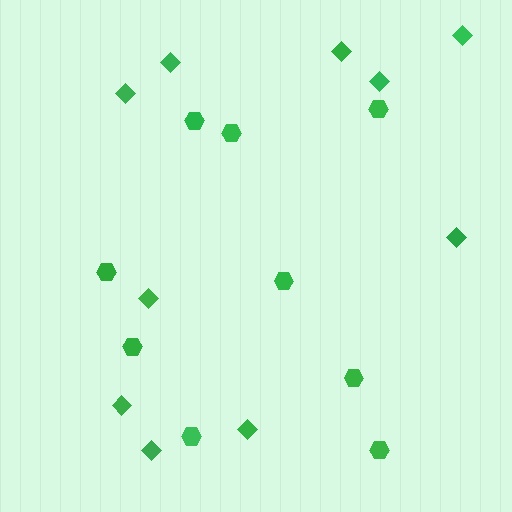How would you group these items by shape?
There are 2 groups: one group of hexagons (9) and one group of diamonds (10).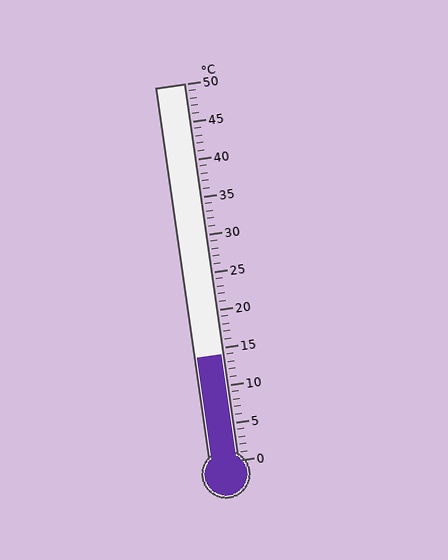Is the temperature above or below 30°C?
The temperature is below 30°C.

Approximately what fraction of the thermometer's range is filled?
The thermometer is filled to approximately 30% of its range.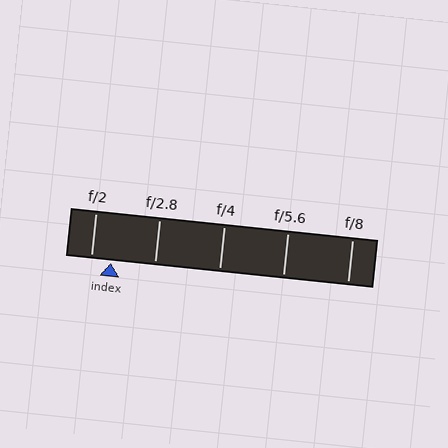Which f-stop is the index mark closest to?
The index mark is closest to f/2.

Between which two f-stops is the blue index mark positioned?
The index mark is between f/2 and f/2.8.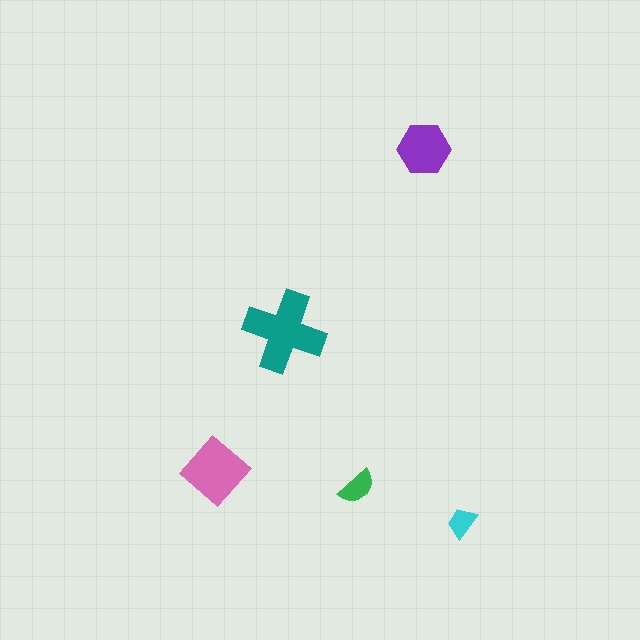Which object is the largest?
The teal cross.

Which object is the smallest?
The cyan trapezoid.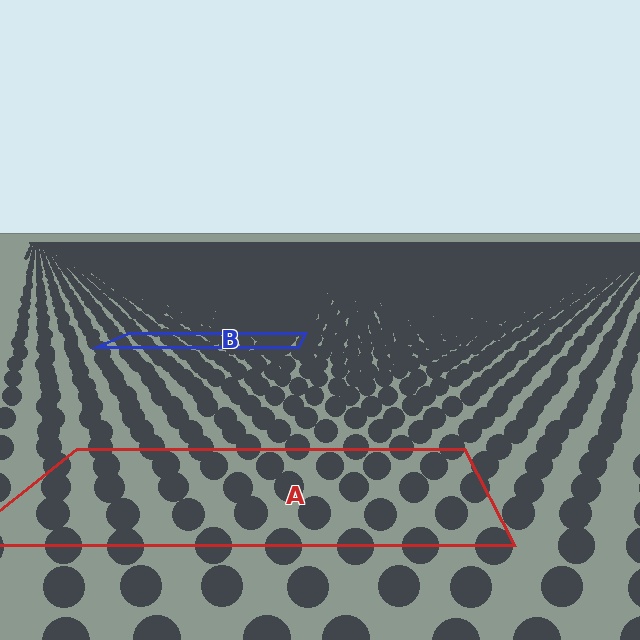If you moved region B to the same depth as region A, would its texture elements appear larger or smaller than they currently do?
They would appear larger. At a closer depth, the same texture elements are projected at a bigger on-screen size.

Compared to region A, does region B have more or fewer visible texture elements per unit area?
Region B has more texture elements per unit area — they are packed more densely because it is farther away.